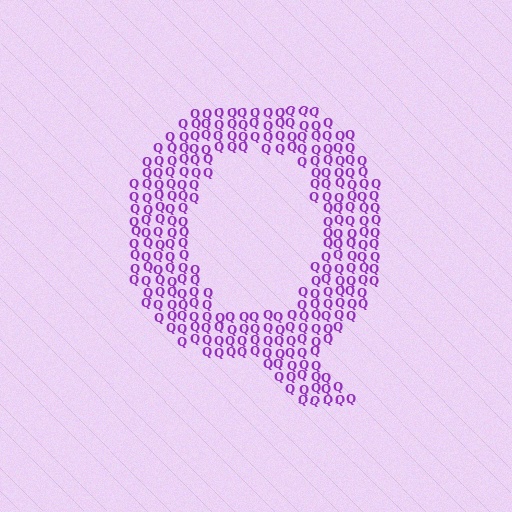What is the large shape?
The large shape is the letter Q.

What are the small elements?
The small elements are letter Q's.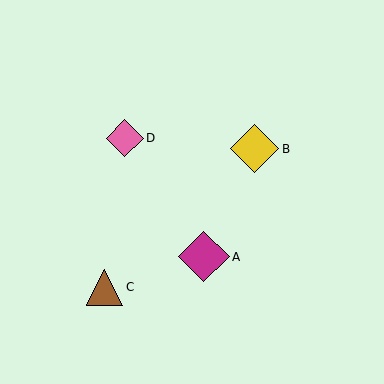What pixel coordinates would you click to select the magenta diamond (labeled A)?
Click at (204, 257) to select the magenta diamond A.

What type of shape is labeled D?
Shape D is a pink diamond.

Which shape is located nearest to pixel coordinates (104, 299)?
The brown triangle (labeled C) at (105, 287) is nearest to that location.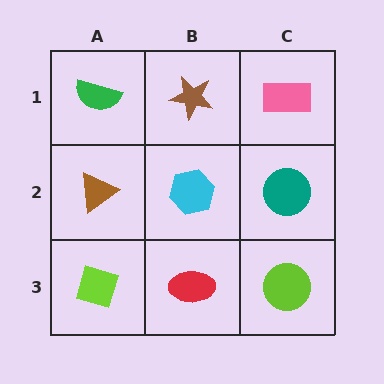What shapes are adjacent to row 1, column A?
A brown triangle (row 2, column A), a brown star (row 1, column B).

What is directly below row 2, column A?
A lime diamond.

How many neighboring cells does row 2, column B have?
4.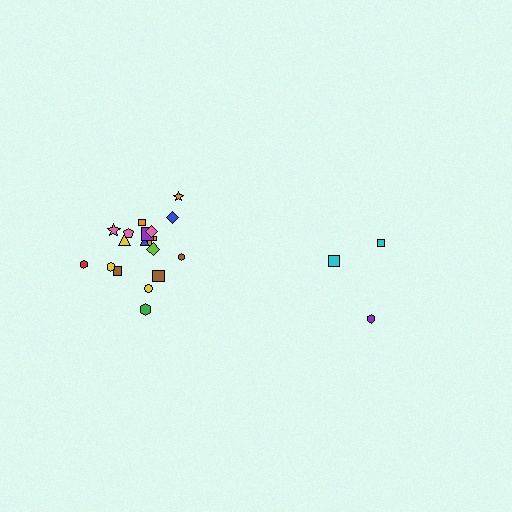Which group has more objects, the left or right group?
The left group.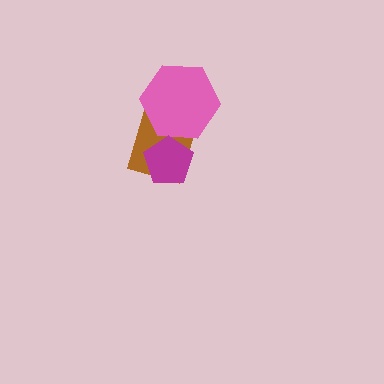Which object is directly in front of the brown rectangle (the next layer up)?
The pink hexagon is directly in front of the brown rectangle.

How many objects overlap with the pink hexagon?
1 object overlaps with the pink hexagon.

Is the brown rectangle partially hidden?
Yes, it is partially covered by another shape.